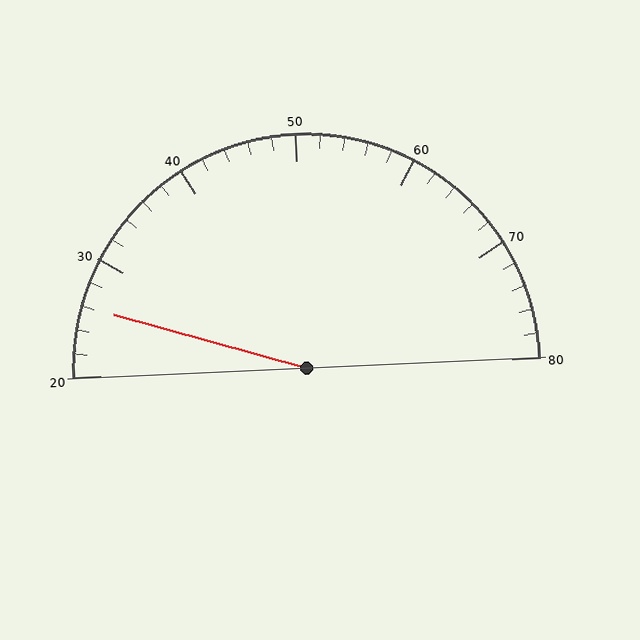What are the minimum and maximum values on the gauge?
The gauge ranges from 20 to 80.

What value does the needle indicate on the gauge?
The needle indicates approximately 26.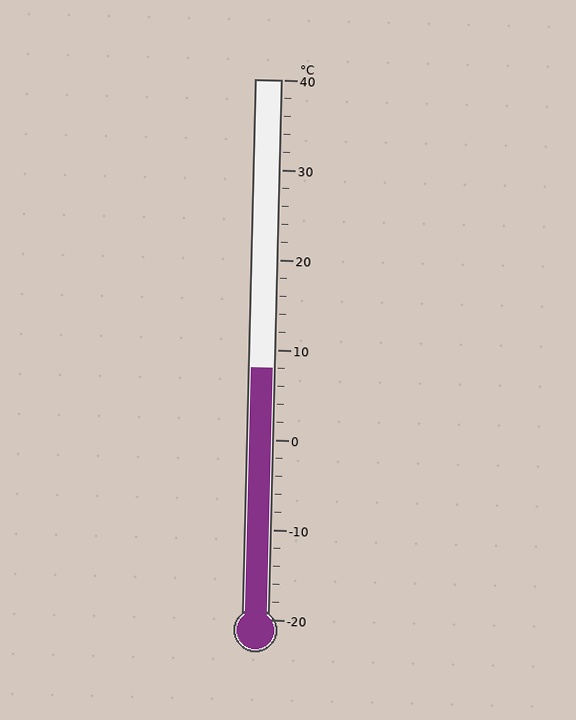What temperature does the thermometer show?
The thermometer shows approximately 8°C.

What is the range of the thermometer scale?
The thermometer scale ranges from -20°C to 40°C.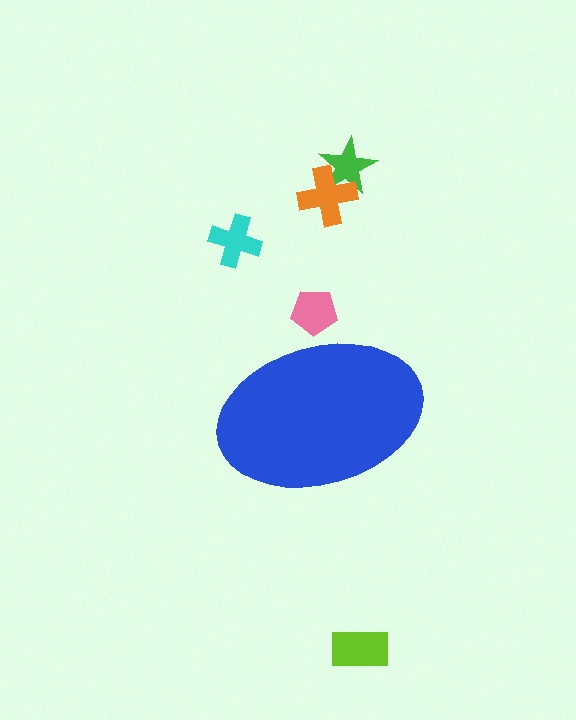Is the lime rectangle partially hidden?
No, the lime rectangle is fully visible.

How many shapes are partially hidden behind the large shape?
1 shape is partially hidden.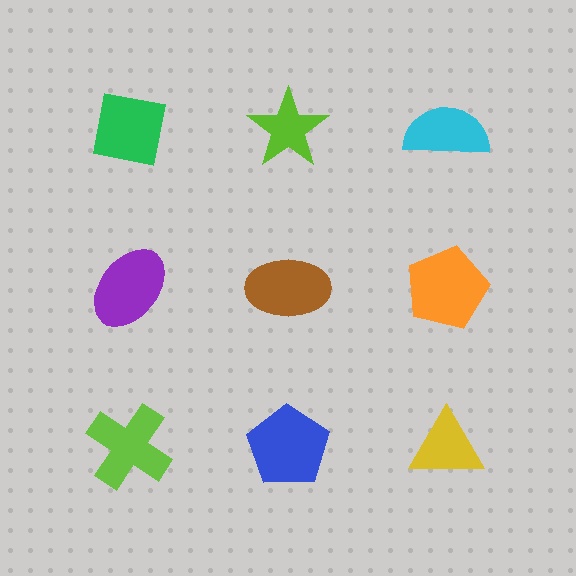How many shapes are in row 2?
3 shapes.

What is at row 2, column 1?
A purple ellipse.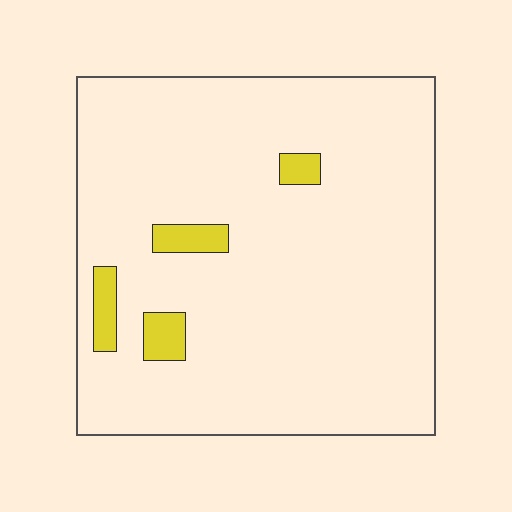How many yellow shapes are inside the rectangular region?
4.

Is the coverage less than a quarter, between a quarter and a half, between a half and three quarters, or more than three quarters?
Less than a quarter.